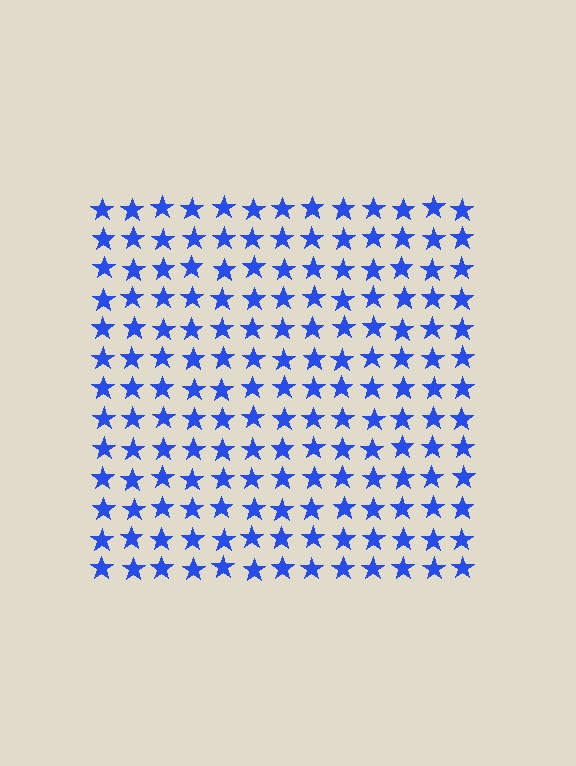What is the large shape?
The large shape is a square.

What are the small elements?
The small elements are stars.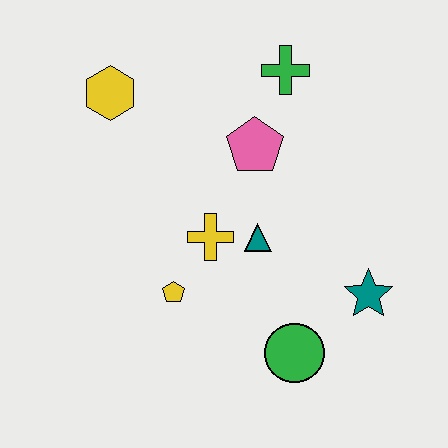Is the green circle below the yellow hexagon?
Yes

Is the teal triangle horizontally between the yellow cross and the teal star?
Yes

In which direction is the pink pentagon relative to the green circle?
The pink pentagon is above the green circle.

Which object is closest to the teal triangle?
The yellow cross is closest to the teal triangle.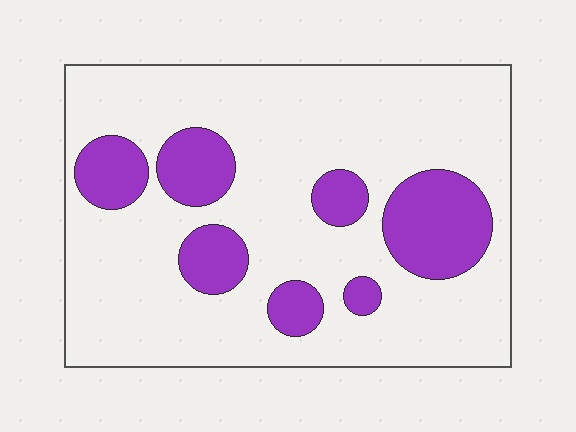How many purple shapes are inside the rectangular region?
7.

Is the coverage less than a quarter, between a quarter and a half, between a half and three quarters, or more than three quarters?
Less than a quarter.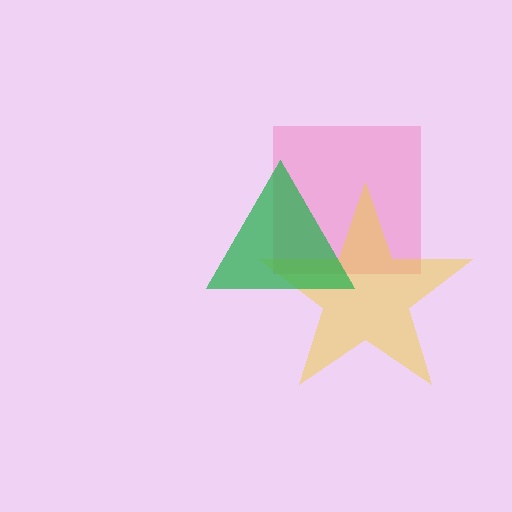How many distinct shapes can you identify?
There are 3 distinct shapes: a pink square, a yellow star, a green triangle.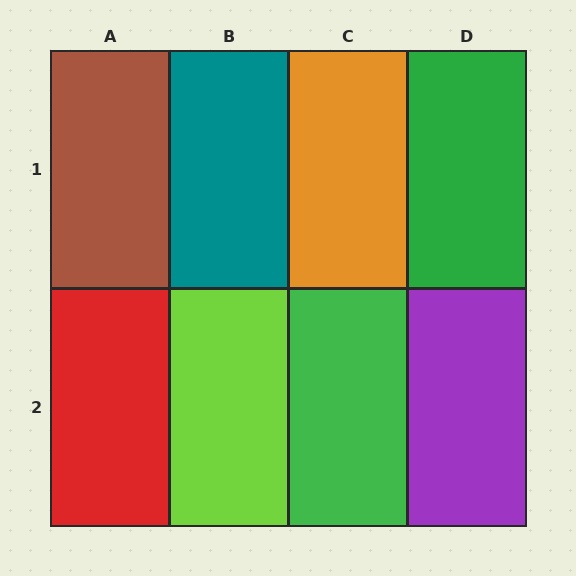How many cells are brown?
1 cell is brown.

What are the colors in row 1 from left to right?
Brown, teal, orange, green.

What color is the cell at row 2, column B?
Lime.